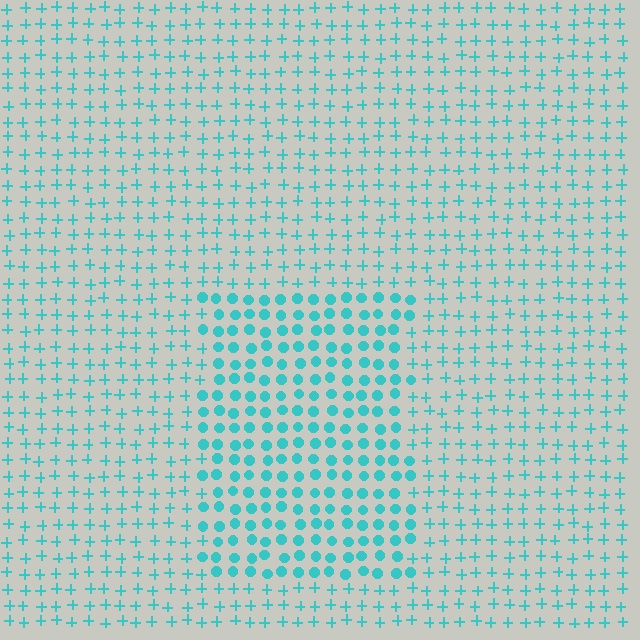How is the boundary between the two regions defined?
The boundary is defined by a change in element shape: circles inside vs. plus signs outside. All elements share the same color and spacing.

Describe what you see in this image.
The image is filled with small cyan elements arranged in a uniform grid. A rectangle-shaped region contains circles, while the surrounding area contains plus signs. The boundary is defined purely by the change in element shape.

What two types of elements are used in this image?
The image uses circles inside the rectangle region and plus signs outside it.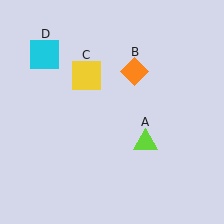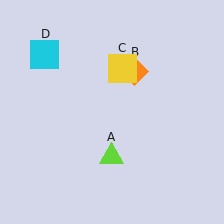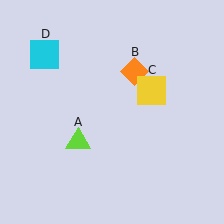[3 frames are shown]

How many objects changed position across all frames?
2 objects changed position: lime triangle (object A), yellow square (object C).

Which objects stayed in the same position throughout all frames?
Orange diamond (object B) and cyan square (object D) remained stationary.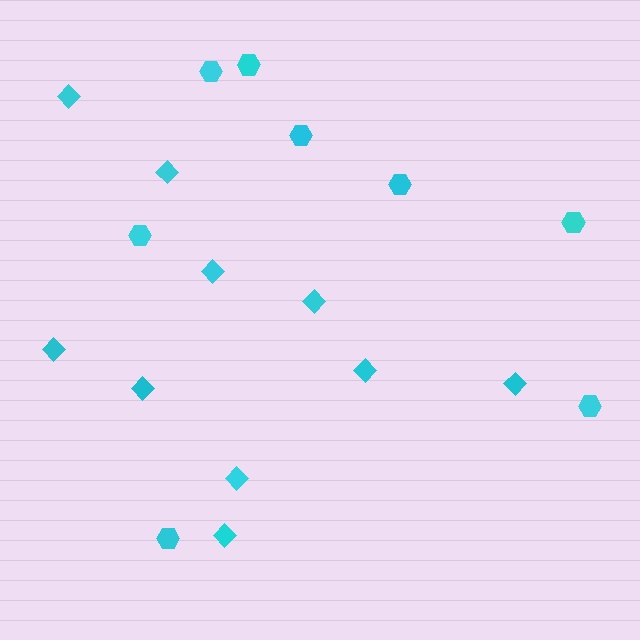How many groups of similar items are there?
There are 2 groups: one group of diamonds (10) and one group of hexagons (8).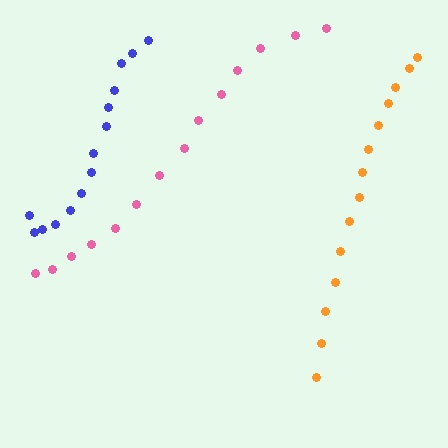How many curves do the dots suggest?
There are 3 distinct paths.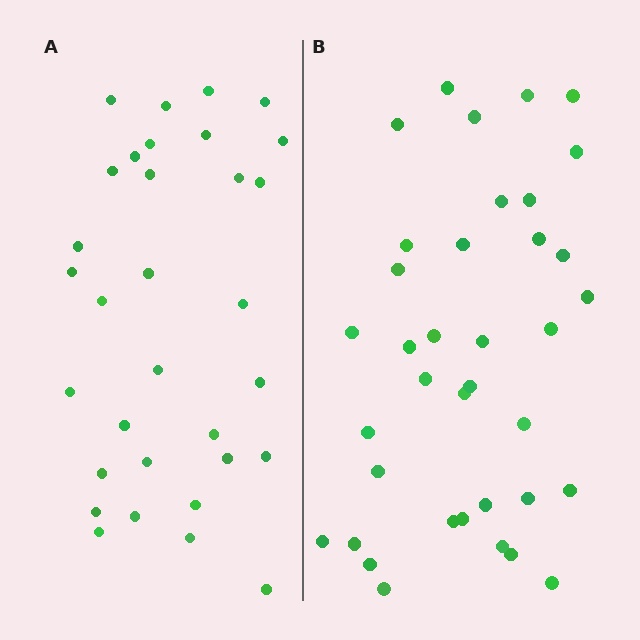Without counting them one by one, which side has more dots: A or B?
Region B (the right region) has more dots.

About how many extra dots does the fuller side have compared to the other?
Region B has about 5 more dots than region A.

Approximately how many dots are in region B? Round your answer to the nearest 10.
About 40 dots. (The exact count is 37, which rounds to 40.)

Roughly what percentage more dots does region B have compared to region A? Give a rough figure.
About 15% more.